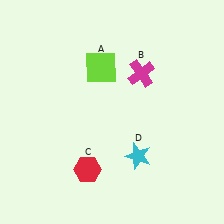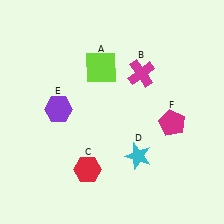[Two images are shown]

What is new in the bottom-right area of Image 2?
A magenta pentagon (F) was added in the bottom-right area of Image 2.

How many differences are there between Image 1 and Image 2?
There are 2 differences between the two images.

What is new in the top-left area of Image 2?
A purple hexagon (E) was added in the top-left area of Image 2.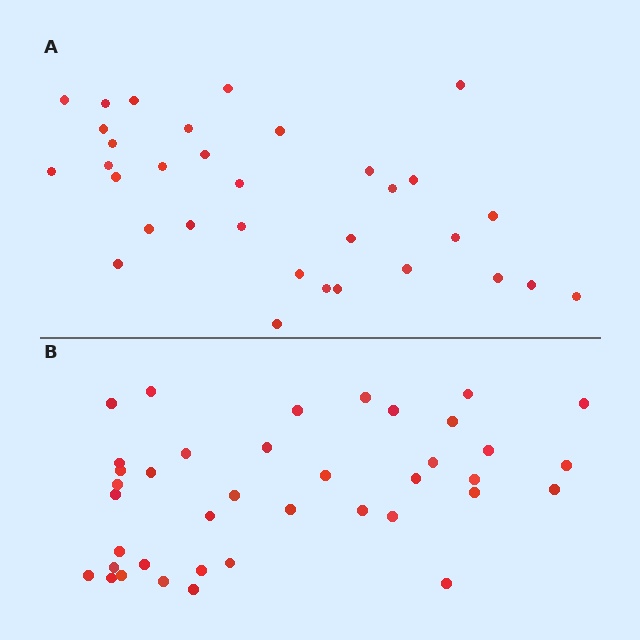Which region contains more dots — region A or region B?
Region B (the bottom region) has more dots.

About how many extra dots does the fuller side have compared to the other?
Region B has about 6 more dots than region A.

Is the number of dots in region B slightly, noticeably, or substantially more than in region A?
Region B has only slightly more — the two regions are fairly close. The ratio is roughly 1.2 to 1.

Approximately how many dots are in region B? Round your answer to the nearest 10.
About 40 dots. (The exact count is 39, which rounds to 40.)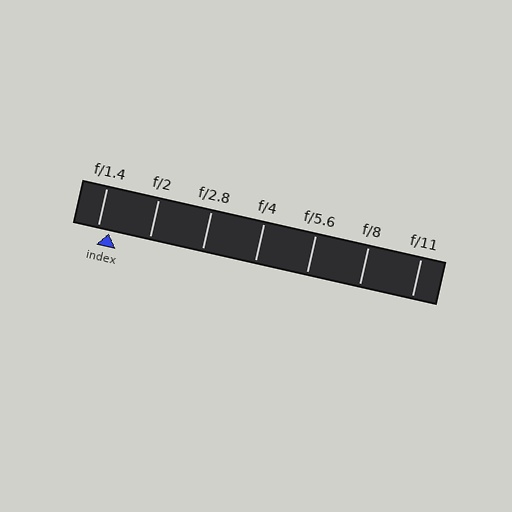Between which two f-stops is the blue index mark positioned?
The index mark is between f/1.4 and f/2.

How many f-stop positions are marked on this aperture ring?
There are 7 f-stop positions marked.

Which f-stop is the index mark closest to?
The index mark is closest to f/1.4.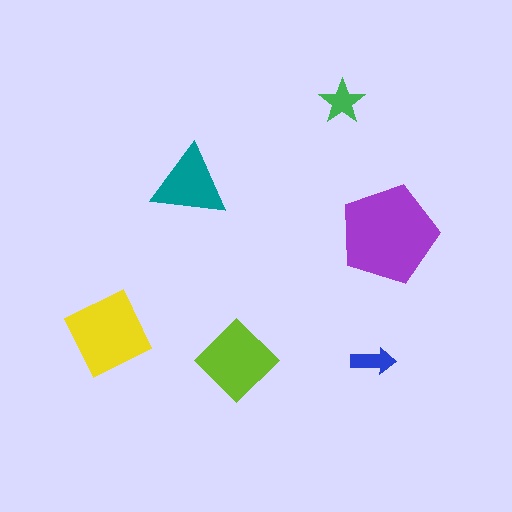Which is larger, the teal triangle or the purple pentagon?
The purple pentagon.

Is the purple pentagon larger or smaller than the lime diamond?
Larger.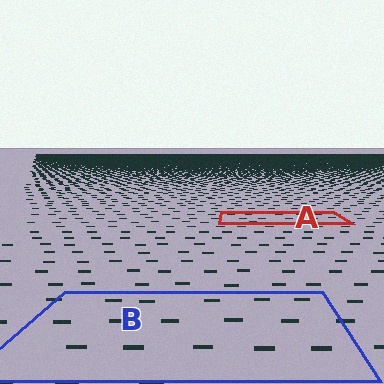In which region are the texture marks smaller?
The texture marks are smaller in region A, because it is farther away.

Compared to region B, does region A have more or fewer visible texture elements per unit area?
Region A has more texture elements per unit area — they are packed more densely because it is farther away.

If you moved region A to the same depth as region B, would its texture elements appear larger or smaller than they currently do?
They would appear larger. At a closer depth, the same texture elements are projected at a bigger on-screen size.